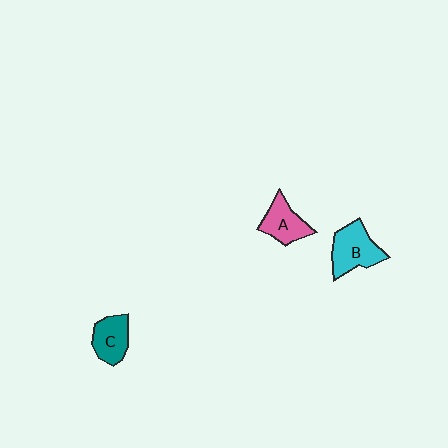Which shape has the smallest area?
Shape C (teal).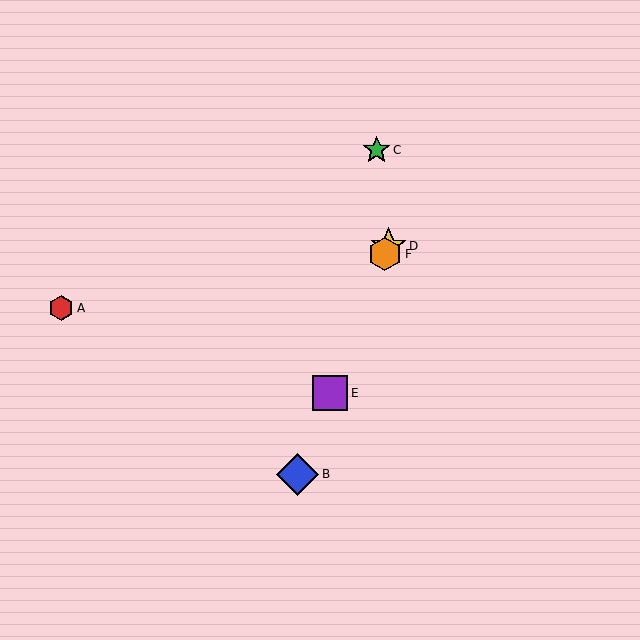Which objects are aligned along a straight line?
Objects B, D, E, F are aligned along a straight line.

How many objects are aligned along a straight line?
4 objects (B, D, E, F) are aligned along a straight line.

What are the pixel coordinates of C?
Object C is at (377, 150).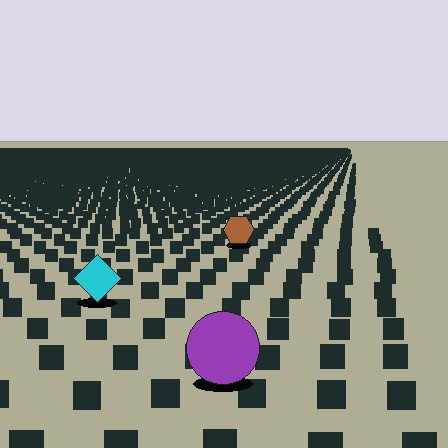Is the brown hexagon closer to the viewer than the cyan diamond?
No. The cyan diamond is closer — you can tell from the texture gradient: the ground texture is coarser near it.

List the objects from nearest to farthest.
From nearest to farthest: the purple circle, the cyan diamond, the brown hexagon.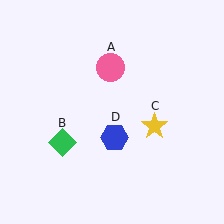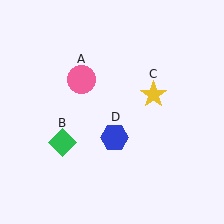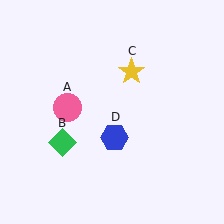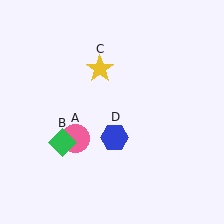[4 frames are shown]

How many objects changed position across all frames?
2 objects changed position: pink circle (object A), yellow star (object C).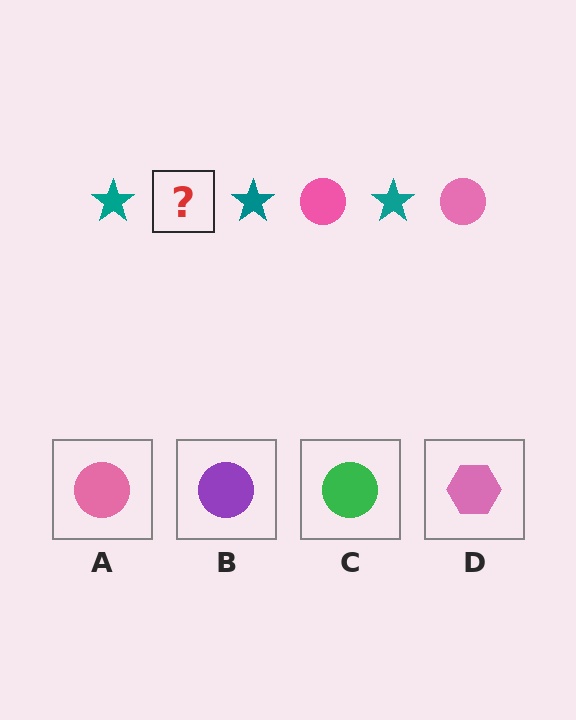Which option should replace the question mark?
Option A.